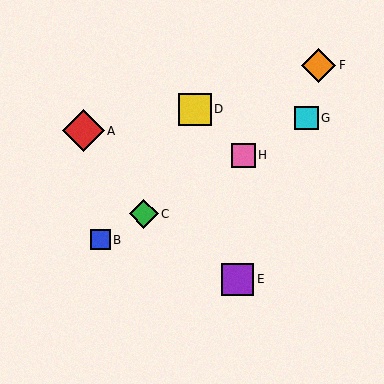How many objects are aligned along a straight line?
4 objects (B, C, G, H) are aligned along a straight line.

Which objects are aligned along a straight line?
Objects B, C, G, H are aligned along a straight line.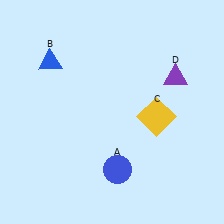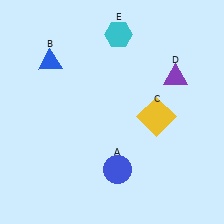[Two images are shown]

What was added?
A cyan hexagon (E) was added in Image 2.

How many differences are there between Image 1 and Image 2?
There is 1 difference between the two images.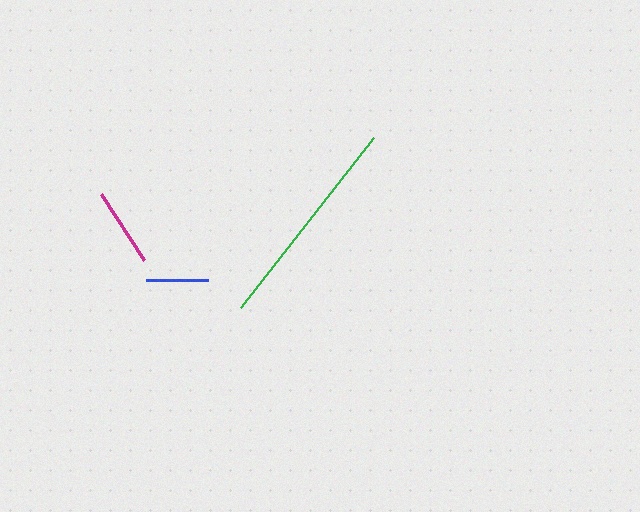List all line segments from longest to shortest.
From longest to shortest: green, magenta, blue.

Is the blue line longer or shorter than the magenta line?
The magenta line is longer than the blue line.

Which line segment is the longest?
The green line is the longest at approximately 216 pixels.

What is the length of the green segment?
The green segment is approximately 216 pixels long.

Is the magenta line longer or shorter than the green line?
The green line is longer than the magenta line.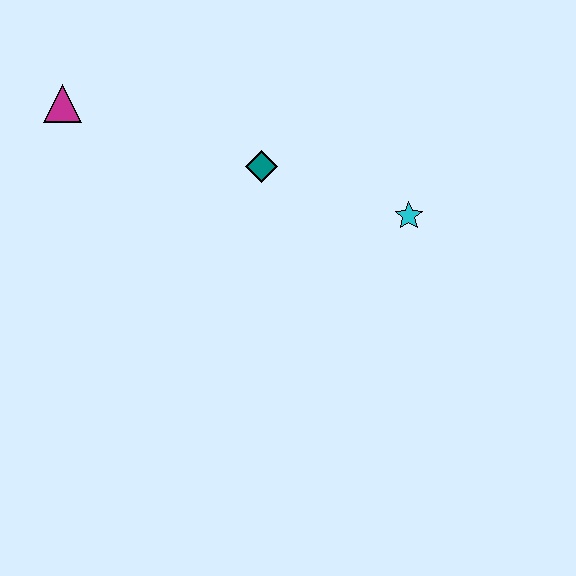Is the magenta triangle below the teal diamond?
No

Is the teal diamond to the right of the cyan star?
No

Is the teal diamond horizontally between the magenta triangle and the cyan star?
Yes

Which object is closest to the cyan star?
The teal diamond is closest to the cyan star.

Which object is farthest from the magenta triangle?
The cyan star is farthest from the magenta triangle.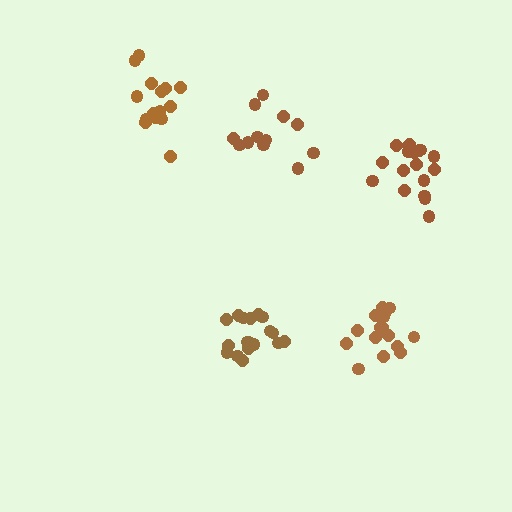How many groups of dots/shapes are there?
There are 5 groups.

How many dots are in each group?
Group 1: 18 dots, Group 2: 12 dots, Group 3: 17 dots, Group 4: 17 dots, Group 5: 15 dots (79 total).